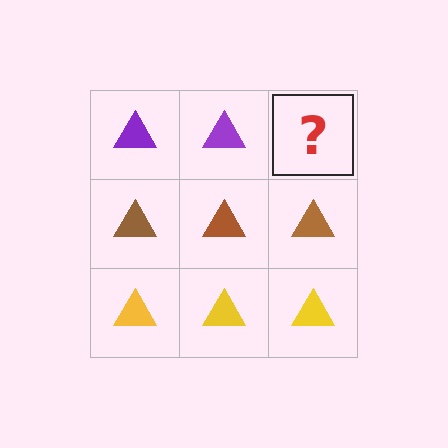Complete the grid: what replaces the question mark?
The question mark should be replaced with a purple triangle.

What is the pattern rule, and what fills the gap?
The rule is that each row has a consistent color. The gap should be filled with a purple triangle.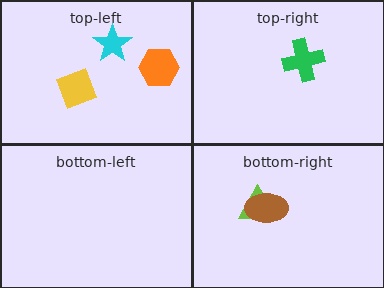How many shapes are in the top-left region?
3.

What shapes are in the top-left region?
The yellow diamond, the orange hexagon, the cyan star.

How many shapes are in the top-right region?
1.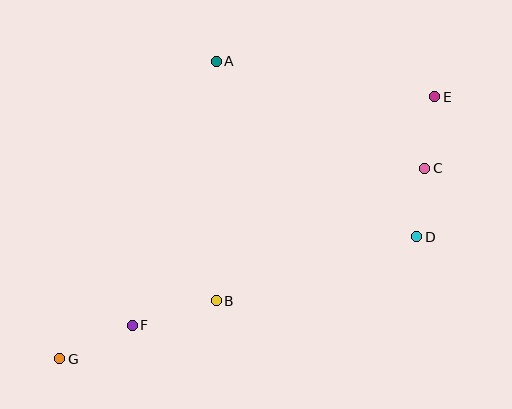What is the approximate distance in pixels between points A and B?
The distance between A and B is approximately 240 pixels.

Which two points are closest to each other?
Points C and D are closest to each other.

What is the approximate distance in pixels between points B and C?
The distance between B and C is approximately 247 pixels.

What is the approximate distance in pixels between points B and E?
The distance between B and E is approximately 299 pixels.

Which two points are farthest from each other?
Points E and G are farthest from each other.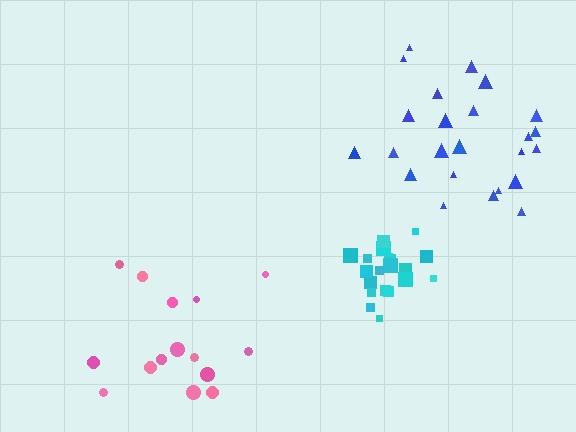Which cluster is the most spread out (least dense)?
Pink.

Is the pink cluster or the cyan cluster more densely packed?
Cyan.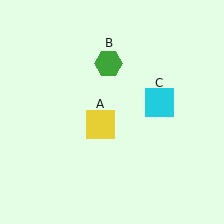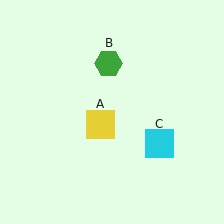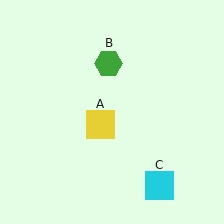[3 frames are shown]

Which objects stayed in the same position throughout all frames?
Yellow square (object A) and green hexagon (object B) remained stationary.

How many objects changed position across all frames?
1 object changed position: cyan square (object C).